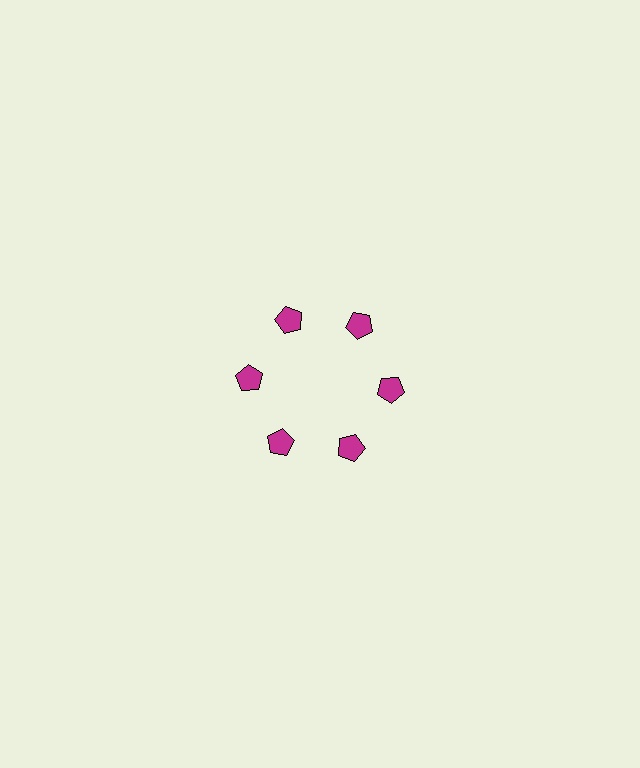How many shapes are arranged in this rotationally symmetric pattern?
There are 6 shapes, arranged in 6 groups of 1.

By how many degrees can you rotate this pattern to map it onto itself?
The pattern maps onto itself every 60 degrees of rotation.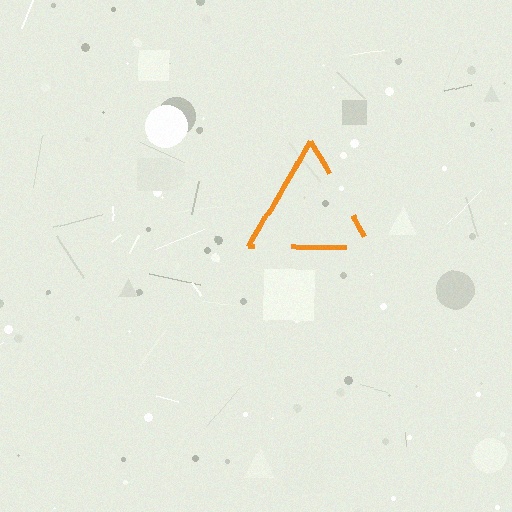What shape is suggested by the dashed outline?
The dashed outline suggests a triangle.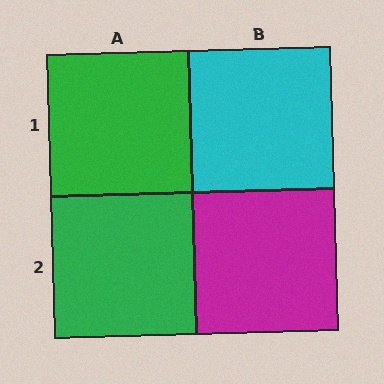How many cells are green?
2 cells are green.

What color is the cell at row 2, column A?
Green.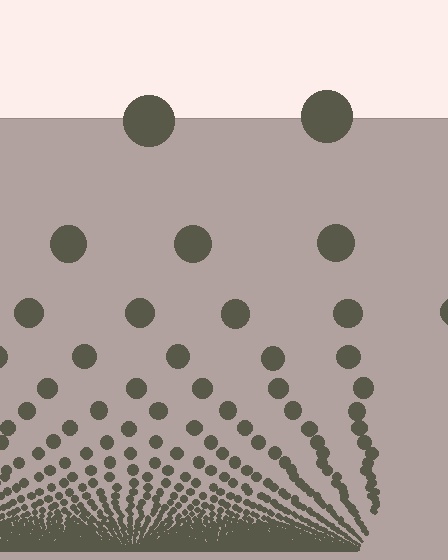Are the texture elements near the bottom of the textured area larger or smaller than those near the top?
Smaller. The gradient is inverted — elements near the bottom are smaller and denser.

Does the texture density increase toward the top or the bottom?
Density increases toward the bottom.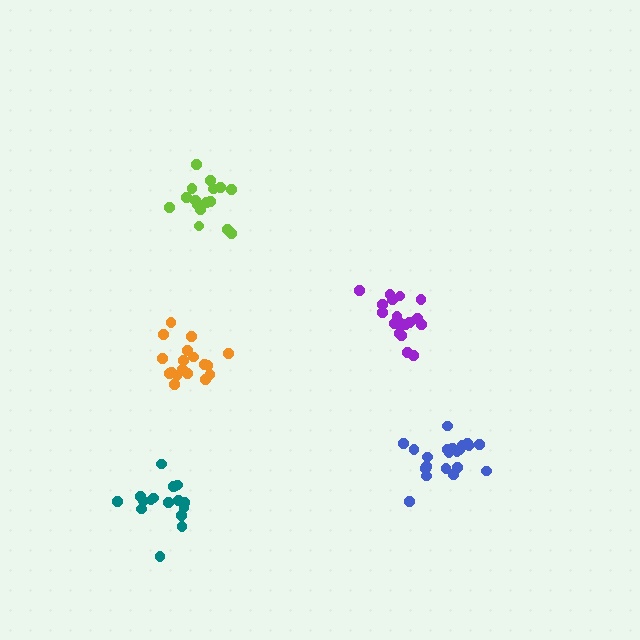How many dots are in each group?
Group 1: 16 dots, Group 2: 19 dots, Group 3: 18 dots, Group 4: 21 dots, Group 5: 17 dots (91 total).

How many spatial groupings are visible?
There are 5 spatial groupings.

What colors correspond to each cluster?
The clusters are colored: lime, purple, orange, blue, teal.